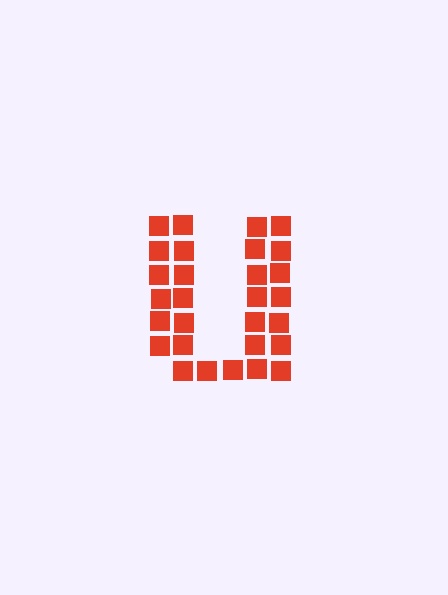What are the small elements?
The small elements are squares.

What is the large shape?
The large shape is the letter U.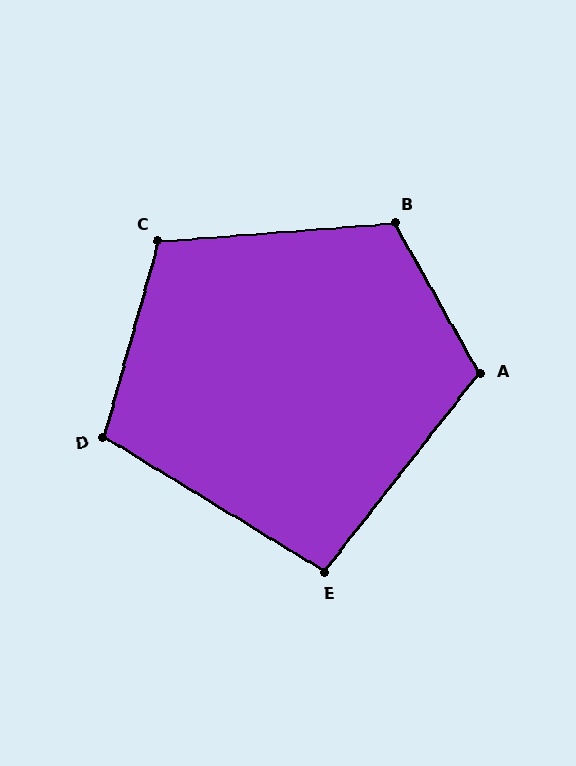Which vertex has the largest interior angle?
B, at approximately 115 degrees.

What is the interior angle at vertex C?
Approximately 110 degrees (obtuse).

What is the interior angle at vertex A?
Approximately 112 degrees (obtuse).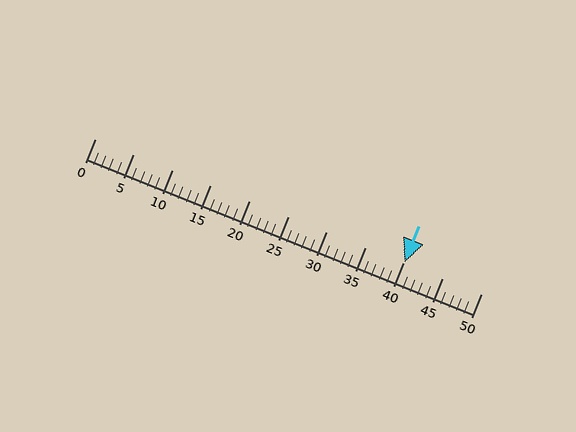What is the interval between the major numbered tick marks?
The major tick marks are spaced 5 units apart.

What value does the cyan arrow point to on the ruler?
The cyan arrow points to approximately 40.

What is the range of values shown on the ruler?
The ruler shows values from 0 to 50.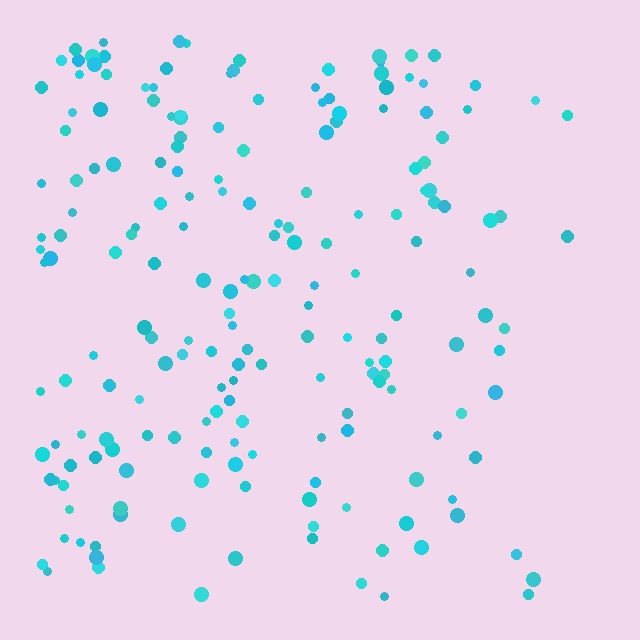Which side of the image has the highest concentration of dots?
The left.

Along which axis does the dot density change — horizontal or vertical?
Horizontal.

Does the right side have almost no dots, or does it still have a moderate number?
Still a moderate number, just noticeably fewer than the left.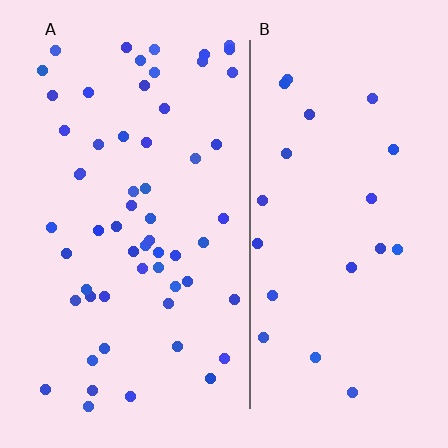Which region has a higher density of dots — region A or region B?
A (the left).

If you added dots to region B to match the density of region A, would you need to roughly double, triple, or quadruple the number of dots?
Approximately triple.